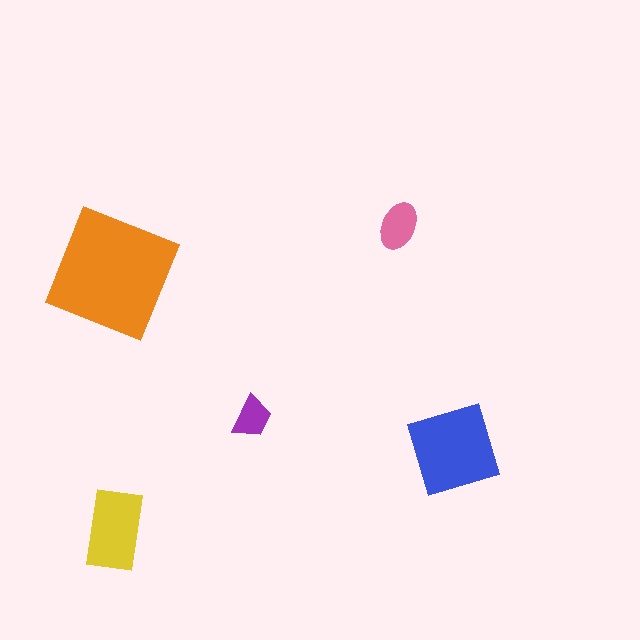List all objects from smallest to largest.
The purple trapezoid, the pink ellipse, the yellow rectangle, the blue diamond, the orange square.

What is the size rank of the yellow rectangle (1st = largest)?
3rd.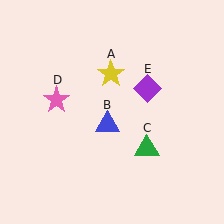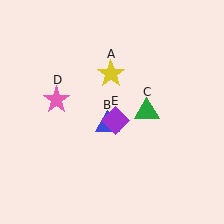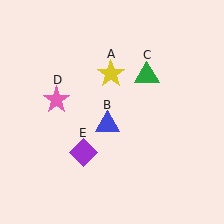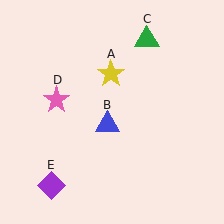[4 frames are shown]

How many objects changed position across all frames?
2 objects changed position: green triangle (object C), purple diamond (object E).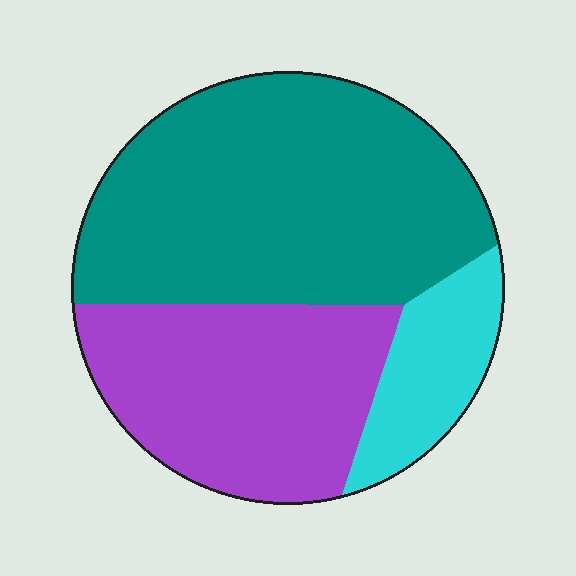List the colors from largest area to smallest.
From largest to smallest: teal, purple, cyan.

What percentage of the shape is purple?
Purple covers 34% of the shape.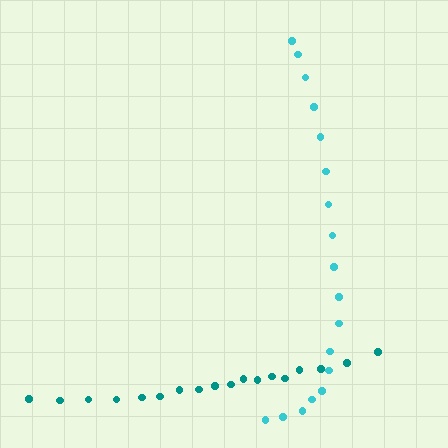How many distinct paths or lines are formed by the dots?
There are 2 distinct paths.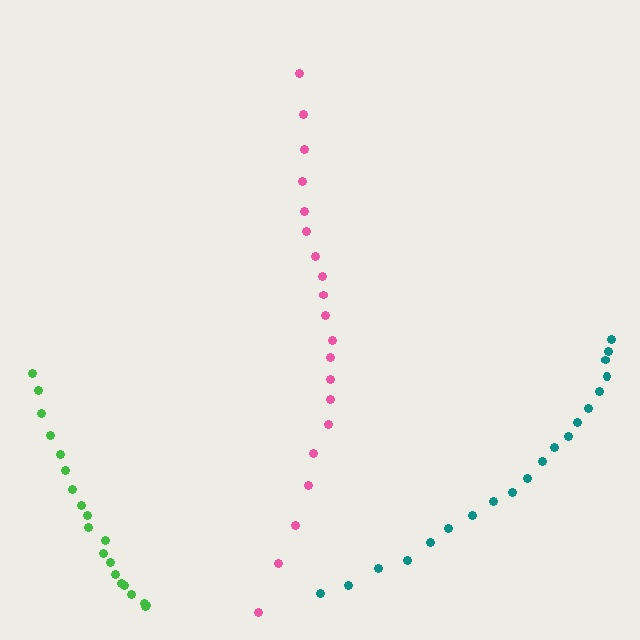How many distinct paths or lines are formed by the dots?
There are 3 distinct paths.